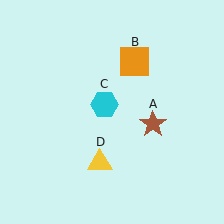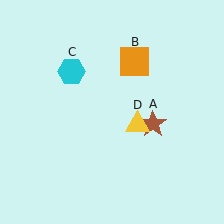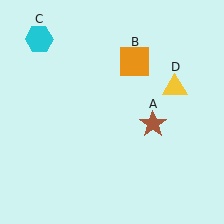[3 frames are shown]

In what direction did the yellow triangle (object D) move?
The yellow triangle (object D) moved up and to the right.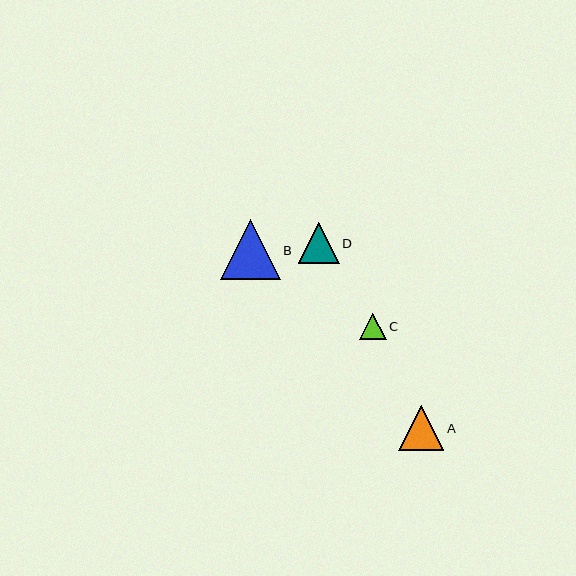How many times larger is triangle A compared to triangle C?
Triangle A is approximately 1.7 times the size of triangle C.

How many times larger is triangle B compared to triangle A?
Triangle B is approximately 1.3 times the size of triangle A.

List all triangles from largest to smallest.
From largest to smallest: B, A, D, C.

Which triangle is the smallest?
Triangle C is the smallest with a size of approximately 27 pixels.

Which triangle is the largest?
Triangle B is the largest with a size of approximately 60 pixels.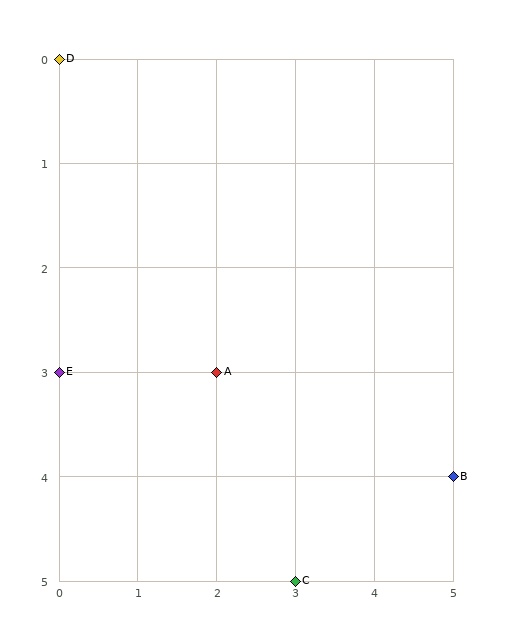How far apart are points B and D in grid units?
Points B and D are 5 columns and 4 rows apart (about 6.4 grid units diagonally).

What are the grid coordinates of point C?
Point C is at grid coordinates (3, 5).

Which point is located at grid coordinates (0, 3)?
Point E is at (0, 3).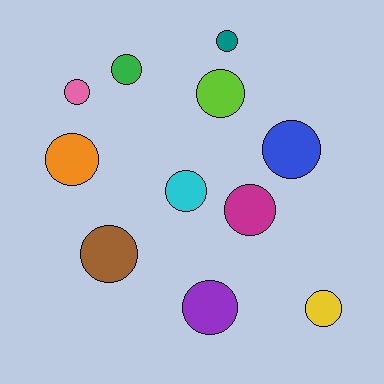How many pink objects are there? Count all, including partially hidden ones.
There is 1 pink object.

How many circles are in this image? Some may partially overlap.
There are 11 circles.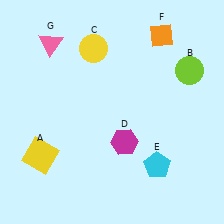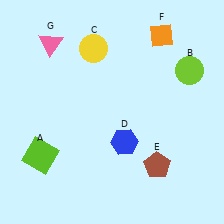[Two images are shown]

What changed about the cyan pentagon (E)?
In Image 1, E is cyan. In Image 2, it changed to brown.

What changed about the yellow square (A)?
In Image 1, A is yellow. In Image 2, it changed to lime.